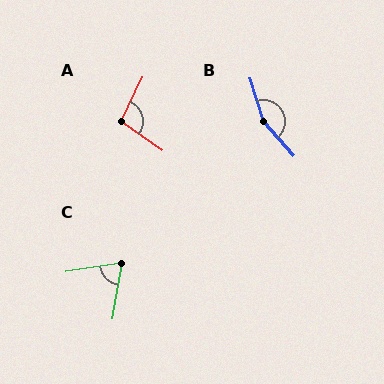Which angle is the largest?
B, at approximately 156 degrees.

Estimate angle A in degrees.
Approximately 100 degrees.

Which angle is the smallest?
C, at approximately 71 degrees.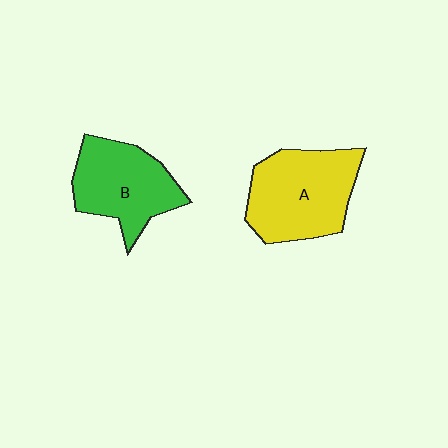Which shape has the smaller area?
Shape B (green).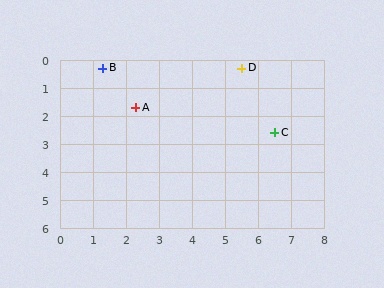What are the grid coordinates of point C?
Point C is at approximately (6.5, 2.6).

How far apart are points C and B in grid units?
Points C and B are about 5.7 grid units apart.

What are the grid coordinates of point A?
Point A is at approximately (2.3, 1.7).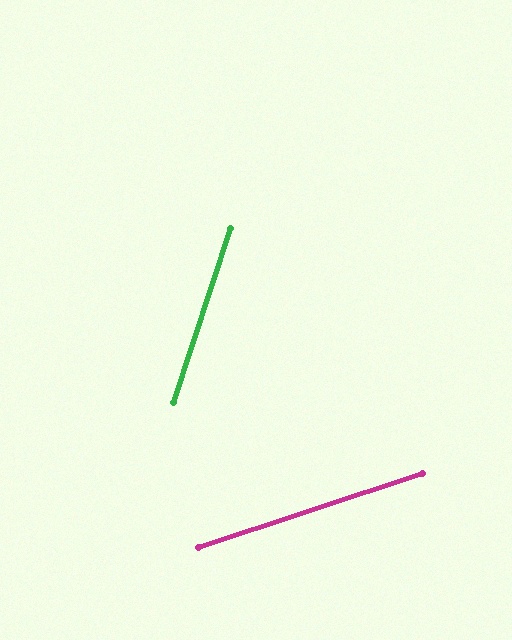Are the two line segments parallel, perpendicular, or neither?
Neither parallel nor perpendicular — they differ by about 53°.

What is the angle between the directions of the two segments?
Approximately 53 degrees.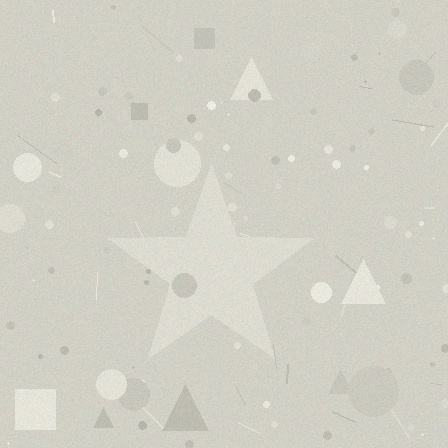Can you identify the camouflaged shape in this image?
The camouflaged shape is a star.